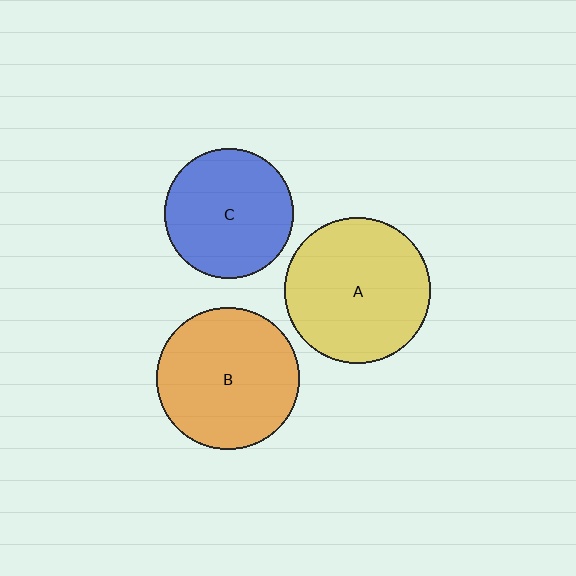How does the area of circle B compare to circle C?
Approximately 1.2 times.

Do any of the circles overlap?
No, none of the circles overlap.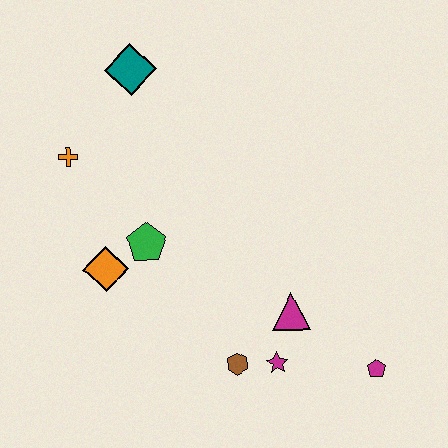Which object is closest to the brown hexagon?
The magenta star is closest to the brown hexagon.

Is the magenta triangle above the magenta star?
Yes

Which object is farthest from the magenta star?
The teal diamond is farthest from the magenta star.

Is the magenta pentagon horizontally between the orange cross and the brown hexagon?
No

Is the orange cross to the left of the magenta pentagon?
Yes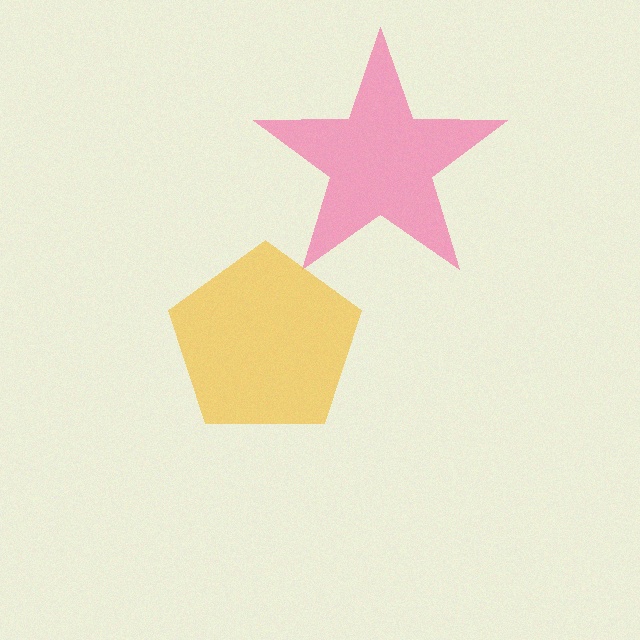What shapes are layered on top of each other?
The layered shapes are: a pink star, a yellow pentagon.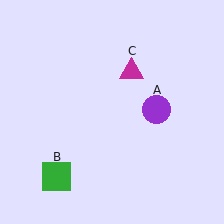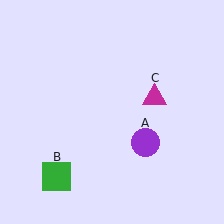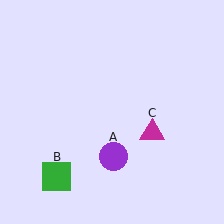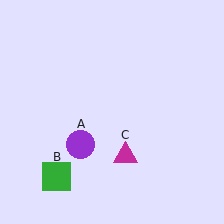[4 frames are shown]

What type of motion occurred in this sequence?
The purple circle (object A), magenta triangle (object C) rotated clockwise around the center of the scene.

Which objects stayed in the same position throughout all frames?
Green square (object B) remained stationary.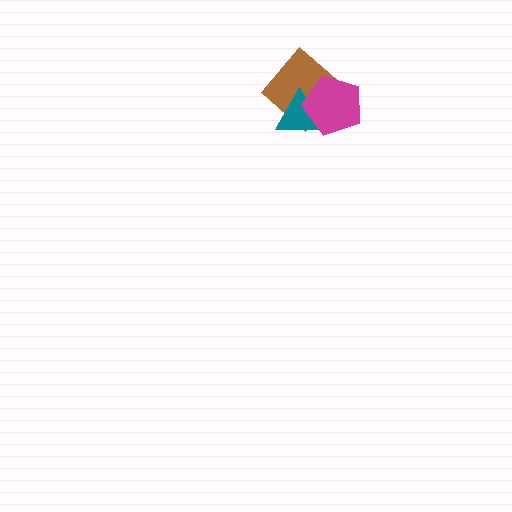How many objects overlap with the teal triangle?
2 objects overlap with the teal triangle.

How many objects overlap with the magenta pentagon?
2 objects overlap with the magenta pentagon.